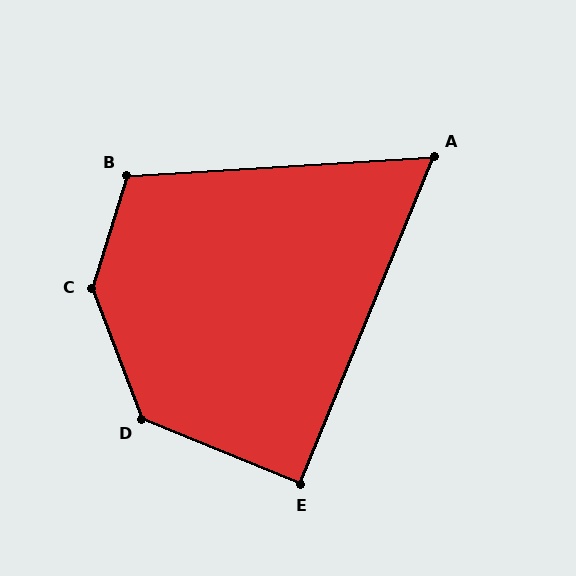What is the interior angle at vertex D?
Approximately 133 degrees (obtuse).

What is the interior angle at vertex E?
Approximately 90 degrees (approximately right).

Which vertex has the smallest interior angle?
A, at approximately 64 degrees.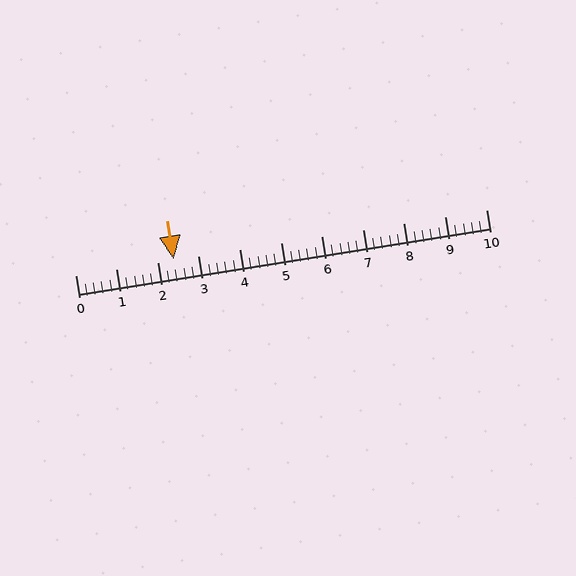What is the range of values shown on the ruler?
The ruler shows values from 0 to 10.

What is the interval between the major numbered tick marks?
The major tick marks are spaced 1 units apart.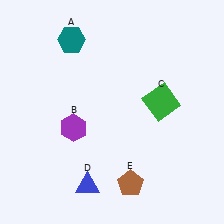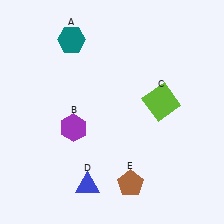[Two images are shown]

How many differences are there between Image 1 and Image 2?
There is 1 difference between the two images.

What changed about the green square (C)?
In Image 1, C is green. In Image 2, it changed to lime.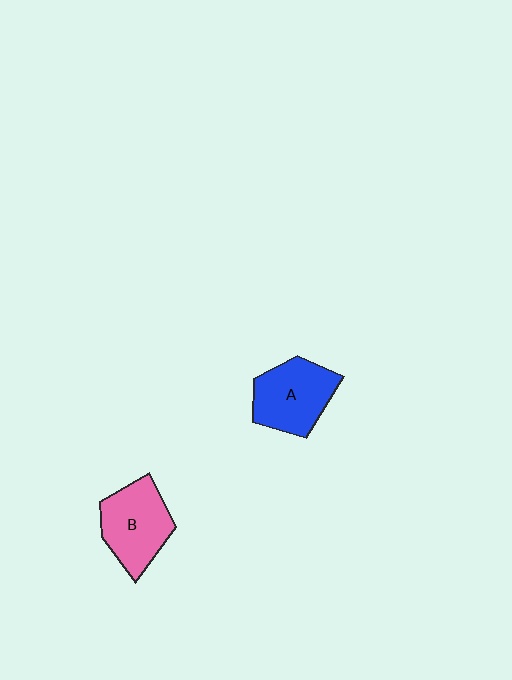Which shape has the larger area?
Shape B (pink).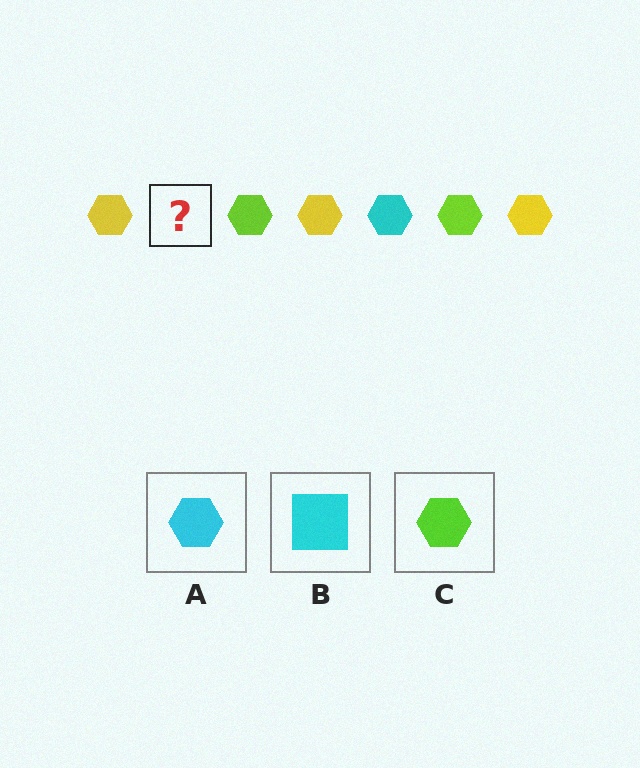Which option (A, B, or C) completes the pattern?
A.